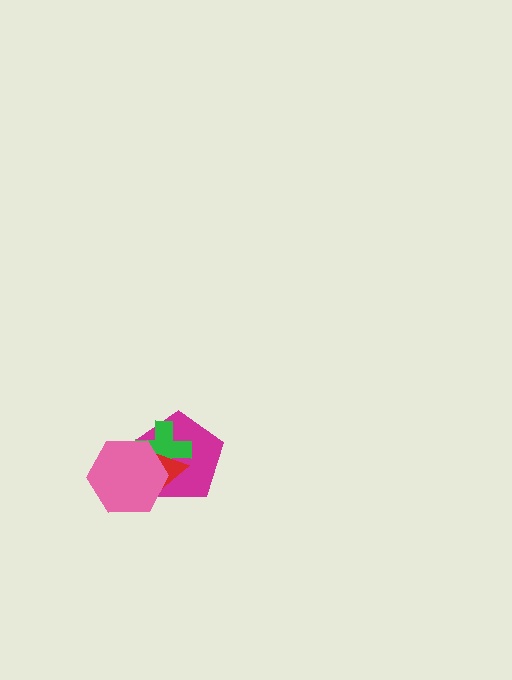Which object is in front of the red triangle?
The pink hexagon is in front of the red triangle.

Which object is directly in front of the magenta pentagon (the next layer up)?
The green cross is directly in front of the magenta pentagon.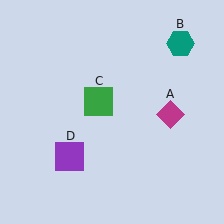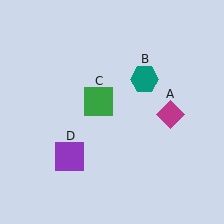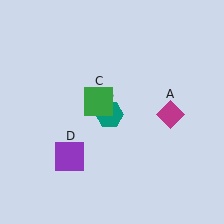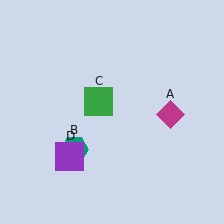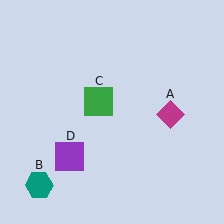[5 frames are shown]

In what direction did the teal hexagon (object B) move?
The teal hexagon (object B) moved down and to the left.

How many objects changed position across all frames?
1 object changed position: teal hexagon (object B).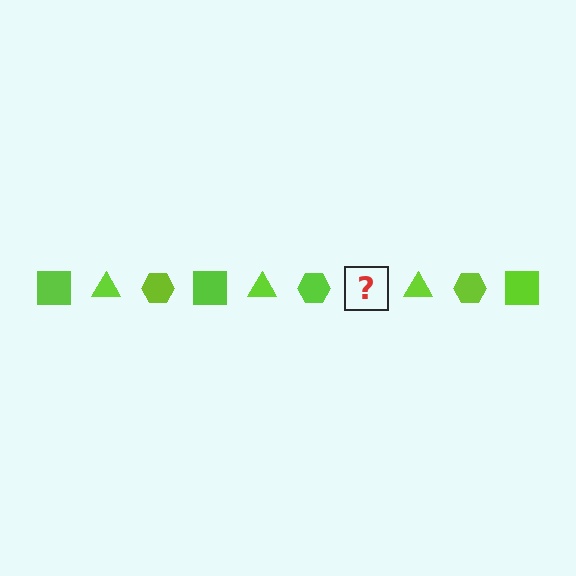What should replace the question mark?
The question mark should be replaced with a lime square.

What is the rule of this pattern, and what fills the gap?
The rule is that the pattern cycles through square, triangle, hexagon shapes in lime. The gap should be filled with a lime square.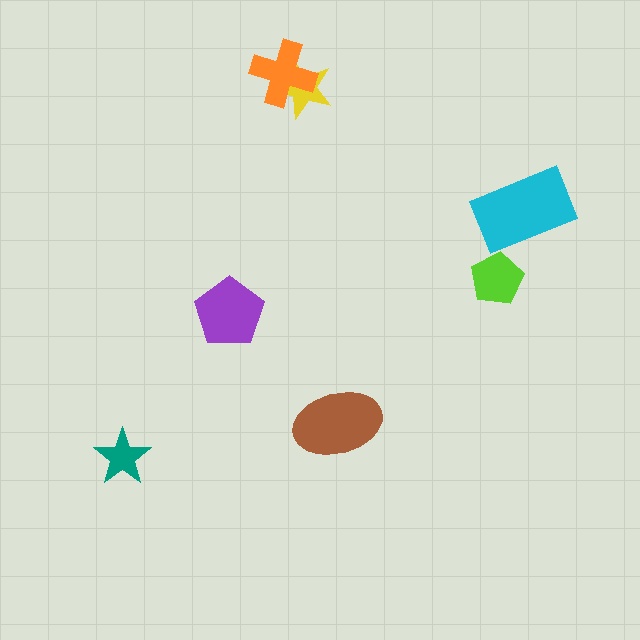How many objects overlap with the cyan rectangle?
0 objects overlap with the cyan rectangle.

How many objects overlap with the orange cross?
1 object overlaps with the orange cross.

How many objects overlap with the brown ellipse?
0 objects overlap with the brown ellipse.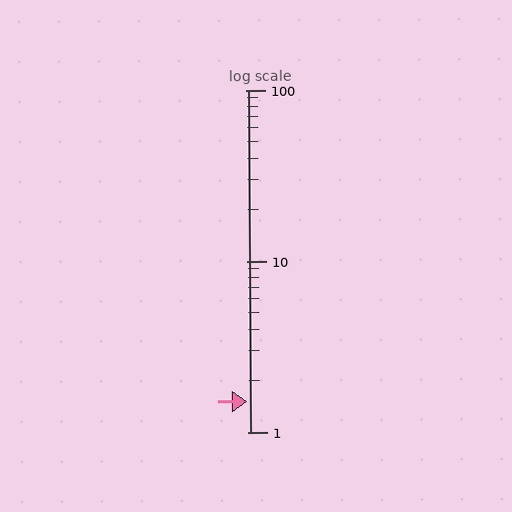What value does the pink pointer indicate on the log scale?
The pointer indicates approximately 1.5.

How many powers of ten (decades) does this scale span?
The scale spans 2 decades, from 1 to 100.